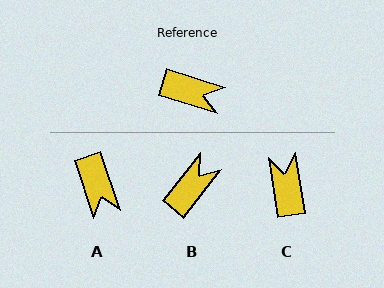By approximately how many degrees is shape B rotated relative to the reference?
Approximately 70 degrees counter-clockwise.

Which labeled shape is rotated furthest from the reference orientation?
C, about 116 degrees away.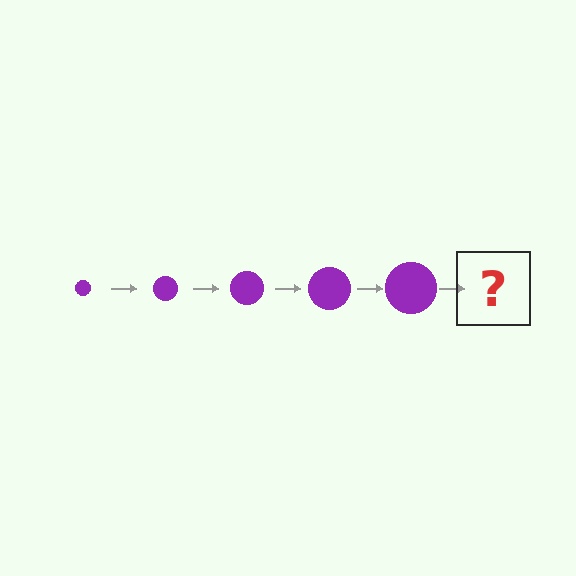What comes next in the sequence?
The next element should be a purple circle, larger than the previous one.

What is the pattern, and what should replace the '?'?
The pattern is that the circle gets progressively larger each step. The '?' should be a purple circle, larger than the previous one.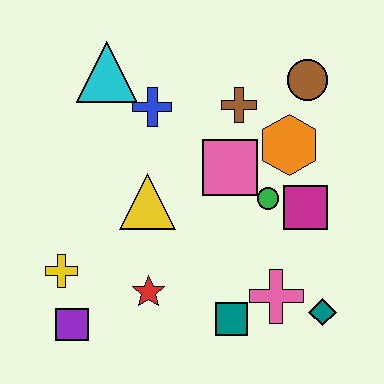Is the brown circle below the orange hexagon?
No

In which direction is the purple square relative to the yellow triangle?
The purple square is below the yellow triangle.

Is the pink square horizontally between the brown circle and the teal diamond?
No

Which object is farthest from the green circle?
The purple square is farthest from the green circle.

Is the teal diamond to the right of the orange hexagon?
Yes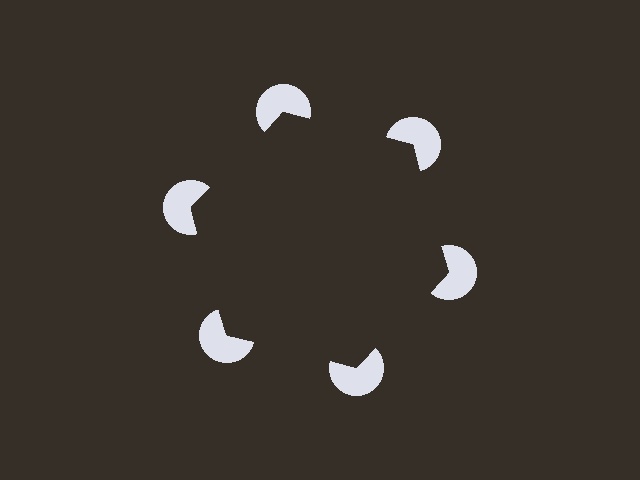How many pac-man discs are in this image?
There are 6 — one at each vertex of the illusory hexagon.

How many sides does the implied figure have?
6 sides.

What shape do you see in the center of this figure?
An illusory hexagon — its edges are inferred from the aligned wedge cuts in the pac-man discs, not physically drawn.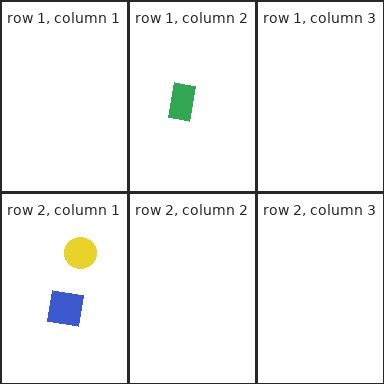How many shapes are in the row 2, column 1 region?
2.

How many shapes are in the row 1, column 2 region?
1.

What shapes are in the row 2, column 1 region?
The blue square, the yellow circle.